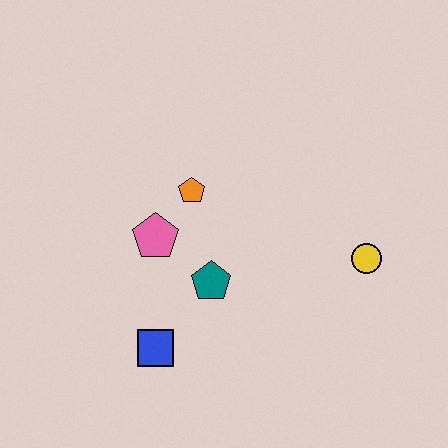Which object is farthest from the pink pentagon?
The yellow circle is farthest from the pink pentagon.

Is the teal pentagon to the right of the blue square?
Yes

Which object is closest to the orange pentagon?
The pink pentagon is closest to the orange pentagon.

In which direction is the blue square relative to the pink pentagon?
The blue square is below the pink pentagon.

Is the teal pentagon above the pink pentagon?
No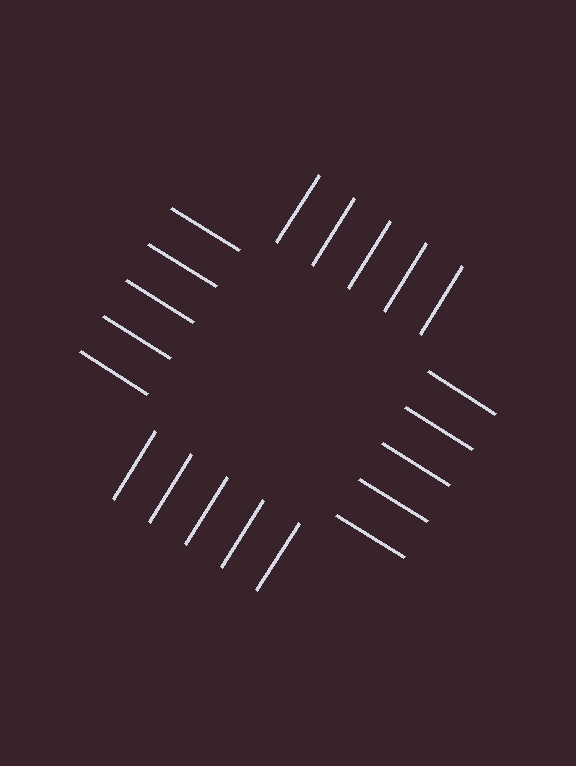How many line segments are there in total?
20 — 5 along each of the 4 edges.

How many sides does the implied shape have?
4 sides — the line-ends trace a square.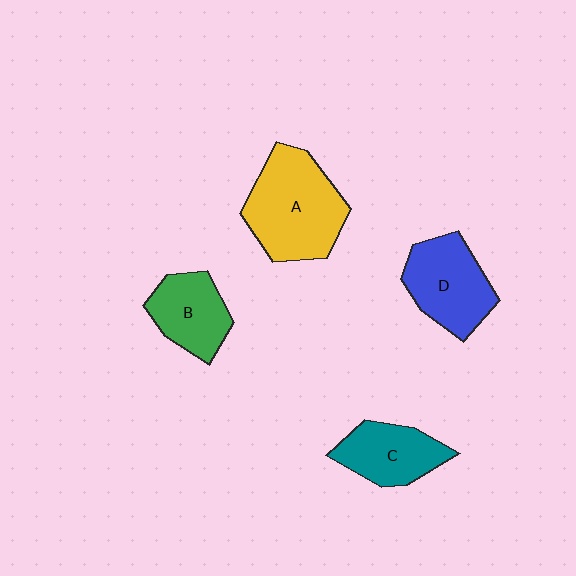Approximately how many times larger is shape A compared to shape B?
Approximately 1.7 times.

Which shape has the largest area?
Shape A (yellow).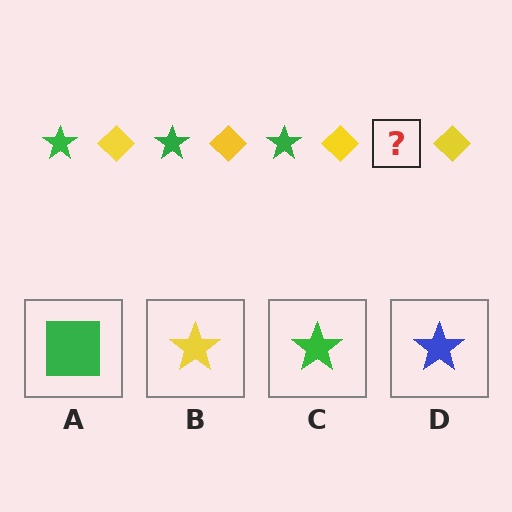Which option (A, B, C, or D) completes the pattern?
C.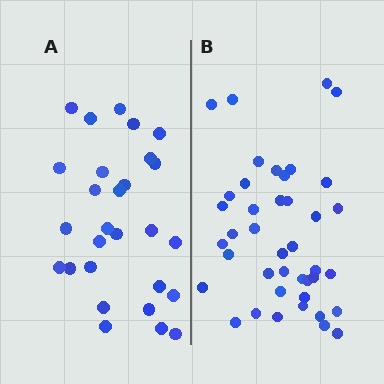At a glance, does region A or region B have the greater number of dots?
Region B (the right region) has more dots.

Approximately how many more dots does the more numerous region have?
Region B has approximately 15 more dots than region A.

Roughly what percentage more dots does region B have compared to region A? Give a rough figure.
About 45% more.